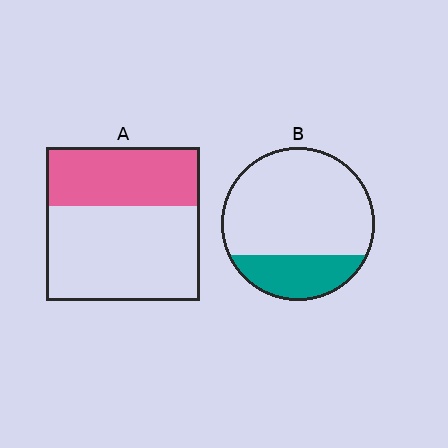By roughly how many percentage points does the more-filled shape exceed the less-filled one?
By roughly 15 percentage points (A over B).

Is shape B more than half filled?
No.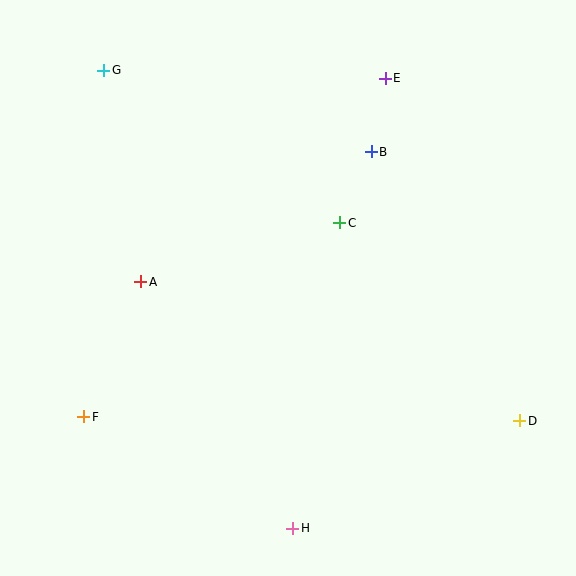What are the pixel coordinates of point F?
Point F is at (84, 417).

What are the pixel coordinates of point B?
Point B is at (371, 152).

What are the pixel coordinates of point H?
Point H is at (293, 528).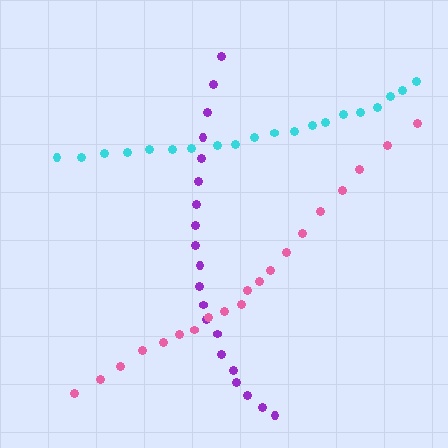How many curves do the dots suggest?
There are 3 distinct paths.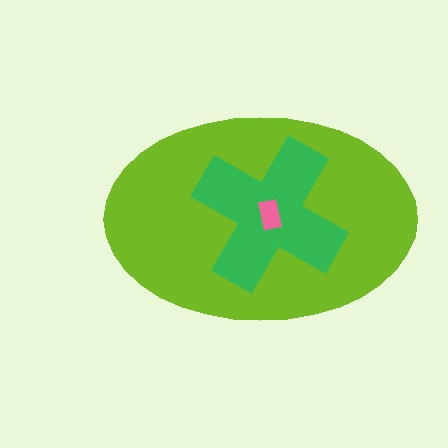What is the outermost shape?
The lime ellipse.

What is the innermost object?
The pink rectangle.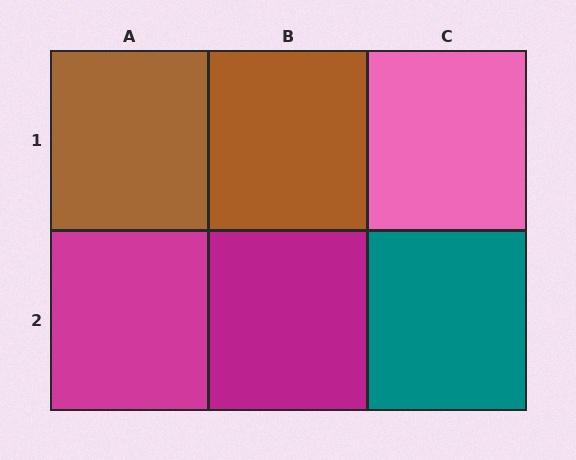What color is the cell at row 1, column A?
Brown.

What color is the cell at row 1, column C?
Pink.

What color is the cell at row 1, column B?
Brown.